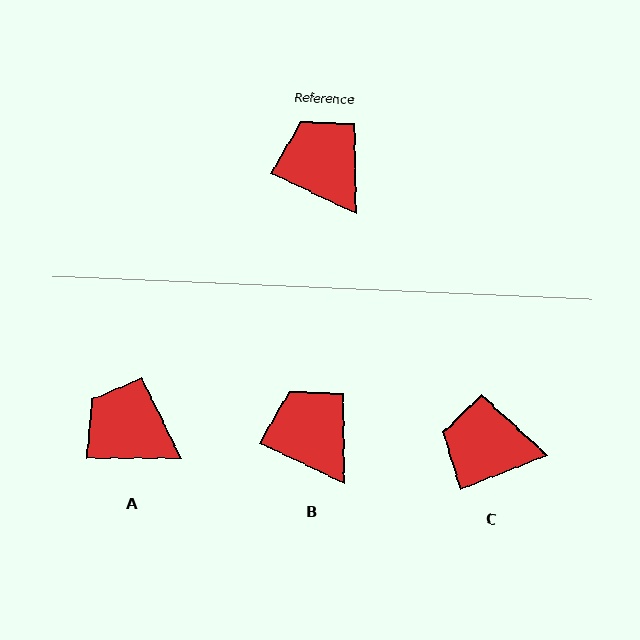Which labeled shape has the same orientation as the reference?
B.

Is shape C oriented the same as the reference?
No, it is off by about 46 degrees.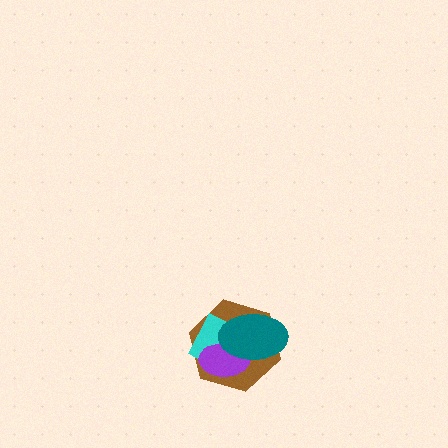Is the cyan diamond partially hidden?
Yes, it is partially covered by another shape.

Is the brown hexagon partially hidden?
Yes, it is partially covered by another shape.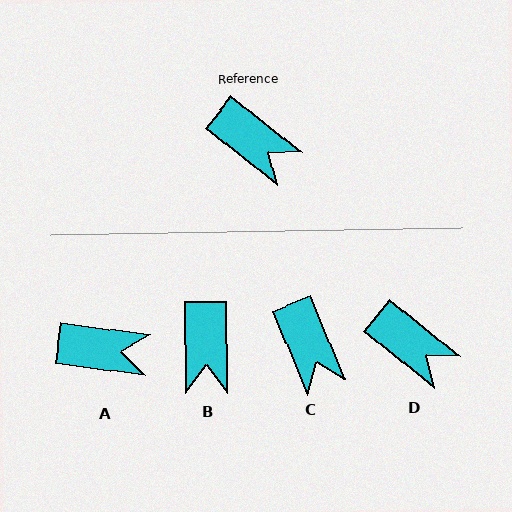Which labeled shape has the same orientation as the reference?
D.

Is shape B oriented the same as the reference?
No, it is off by about 50 degrees.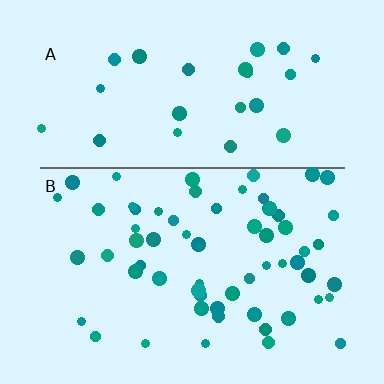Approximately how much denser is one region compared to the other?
Approximately 2.3× — region B over region A.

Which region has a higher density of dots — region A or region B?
B (the bottom).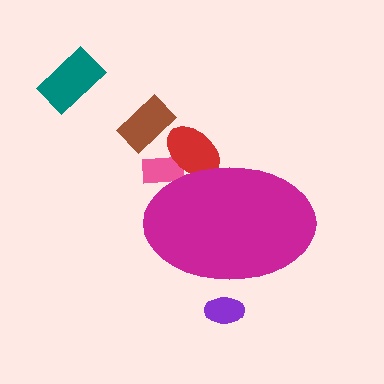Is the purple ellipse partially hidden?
Yes, the purple ellipse is partially hidden behind the magenta ellipse.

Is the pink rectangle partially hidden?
Yes, the pink rectangle is partially hidden behind the magenta ellipse.